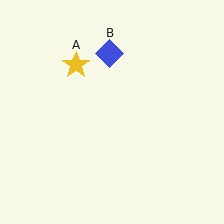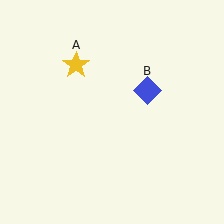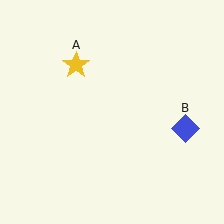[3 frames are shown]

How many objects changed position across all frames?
1 object changed position: blue diamond (object B).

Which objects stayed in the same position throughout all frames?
Yellow star (object A) remained stationary.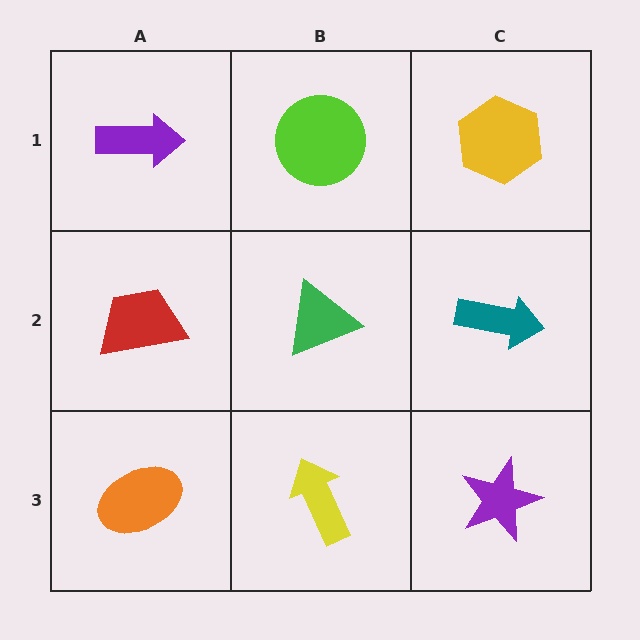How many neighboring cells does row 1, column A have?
2.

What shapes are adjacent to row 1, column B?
A green triangle (row 2, column B), a purple arrow (row 1, column A), a yellow hexagon (row 1, column C).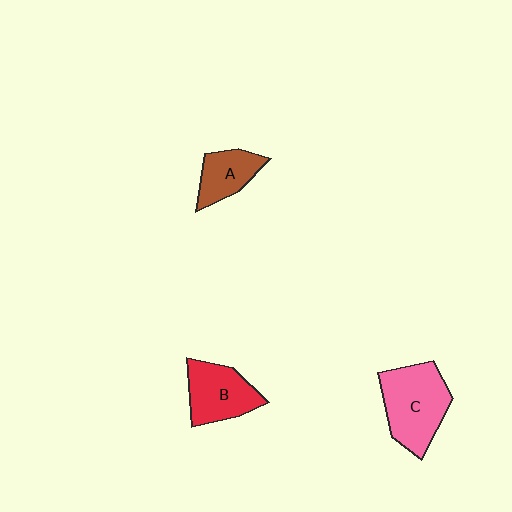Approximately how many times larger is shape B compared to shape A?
Approximately 1.4 times.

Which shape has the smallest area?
Shape A (brown).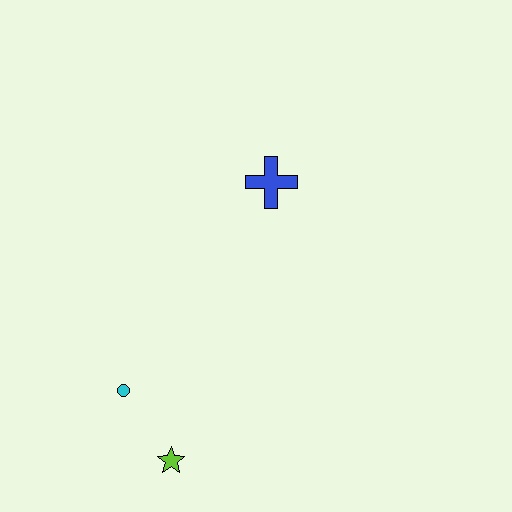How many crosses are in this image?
There is 1 cross.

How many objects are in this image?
There are 3 objects.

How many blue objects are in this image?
There is 1 blue object.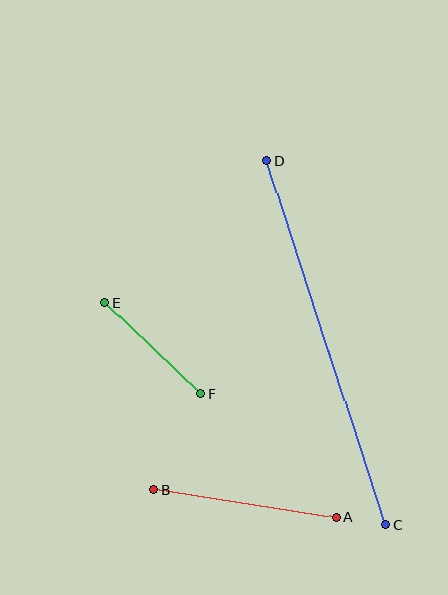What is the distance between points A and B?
The distance is approximately 184 pixels.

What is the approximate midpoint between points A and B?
The midpoint is at approximately (245, 504) pixels.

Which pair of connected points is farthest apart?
Points C and D are farthest apart.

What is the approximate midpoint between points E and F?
The midpoint is at approximately (153, 348) pixels.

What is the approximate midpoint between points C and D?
The midpoint is at approximately (327, 343) pixels.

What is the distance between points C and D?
The distance is approximately 383 pixels.